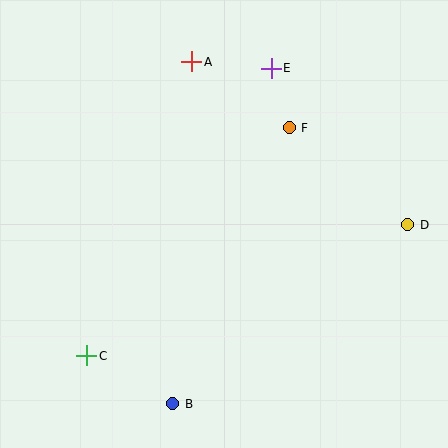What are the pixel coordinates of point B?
Point B is at (173, 404).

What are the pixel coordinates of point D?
Point D is at (408, 225).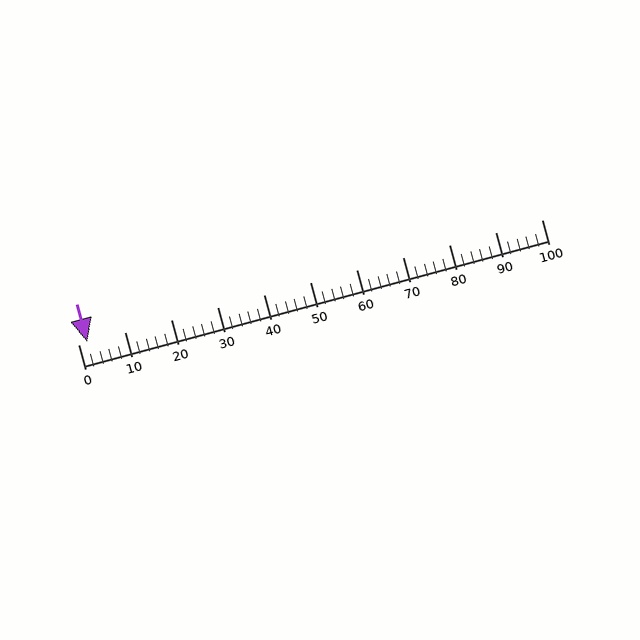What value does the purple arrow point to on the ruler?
The purple arrow points to approximately 2.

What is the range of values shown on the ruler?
The ruler shows values from 0 to 100.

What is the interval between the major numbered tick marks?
The major tick marks are spaced 10 units apart.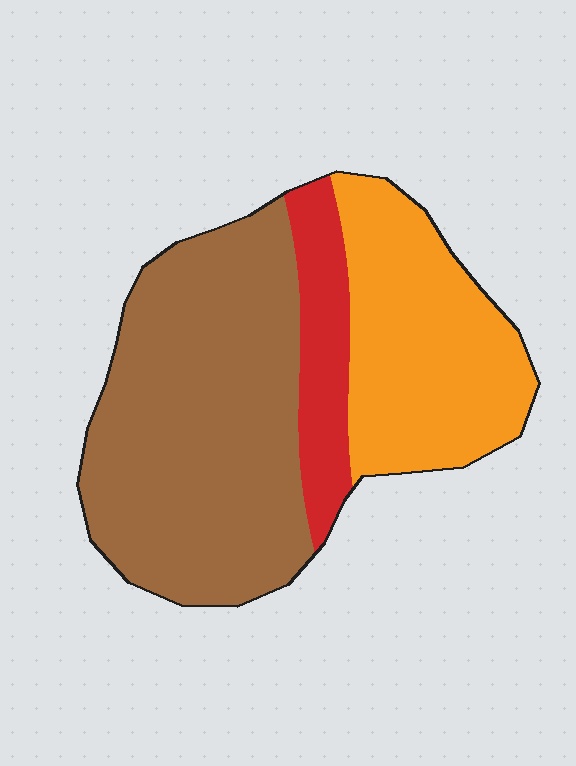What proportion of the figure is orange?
Orange takes up between a sixth and a third of the figure.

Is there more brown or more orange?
Brown.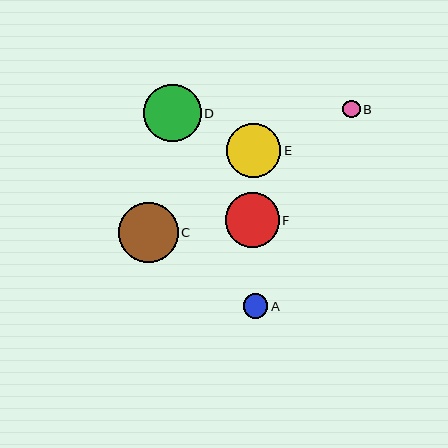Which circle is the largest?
Circle C is the largest with a size of approximately 59 pixels.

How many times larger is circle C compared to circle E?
Circle C is approximately 1.1 times the size of circle E.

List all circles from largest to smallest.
From largest to smallest: C, D, F, E, A, B.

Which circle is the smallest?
Circle B is the smallest with a size of approximately 17 pixels.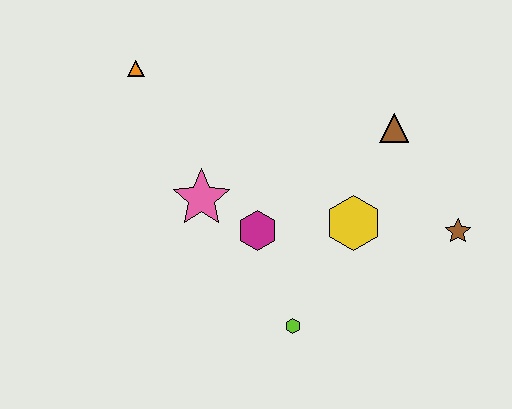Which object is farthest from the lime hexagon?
The orange triangle is farthest from the lime hexagon.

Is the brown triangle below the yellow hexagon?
No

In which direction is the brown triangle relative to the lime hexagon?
The brown triangle is above the lime hexagon.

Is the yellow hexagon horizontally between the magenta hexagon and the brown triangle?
Yes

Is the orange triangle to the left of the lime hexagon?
Yes